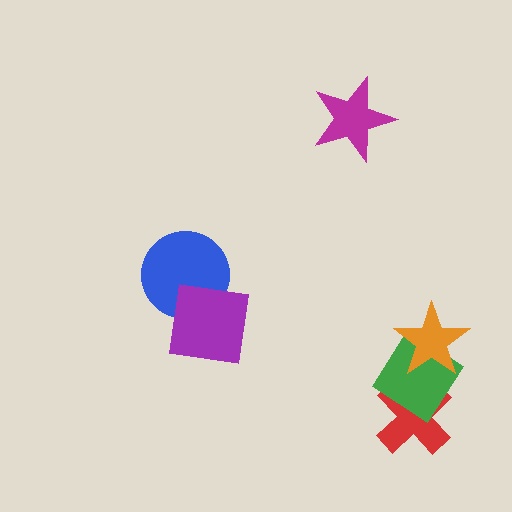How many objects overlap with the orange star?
1 object overlaps with the orange star.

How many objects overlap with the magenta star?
0 objects overlap with the magenta star.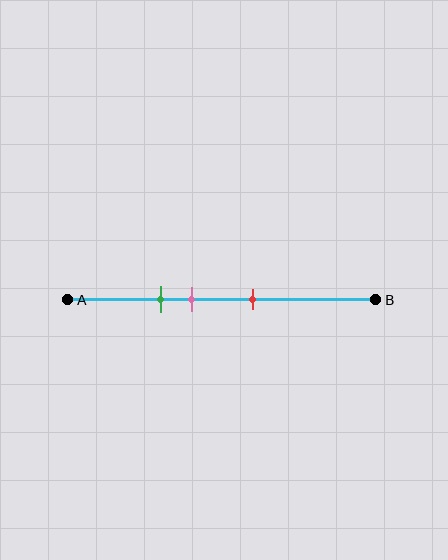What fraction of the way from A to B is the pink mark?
The pink mark is approximately 40% (0.4) of the way from A to B.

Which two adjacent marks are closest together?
The green and pink marks are the closest adjacent pair.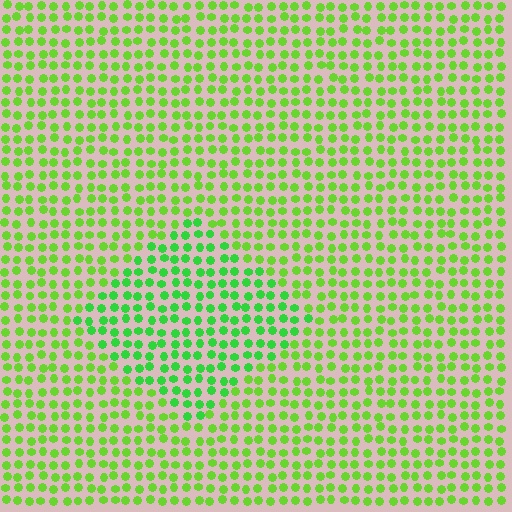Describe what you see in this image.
The image is filled with small lime elements in a uniform arrangement. A diamond-shaped region is visible where the elements are tinted to a slightly different hue, forming a subtle color boundary.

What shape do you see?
I see a diamond.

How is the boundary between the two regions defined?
The boundary is defined purely by a slight shift in hue (about 25 degrees). Spacing, size, and orientation are identical on both sides.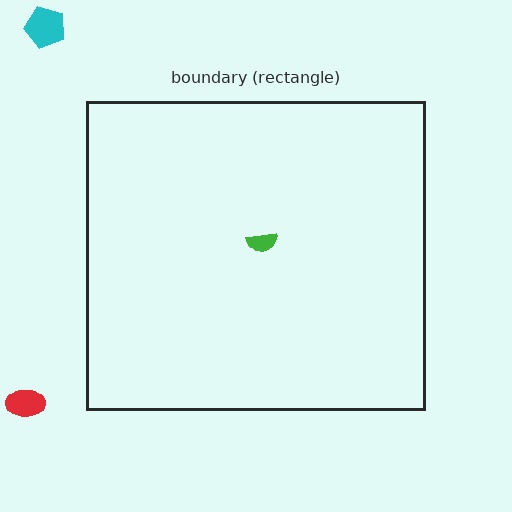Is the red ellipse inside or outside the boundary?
Outside.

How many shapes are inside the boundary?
1 inside, 2 outside.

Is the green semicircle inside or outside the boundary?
Inside.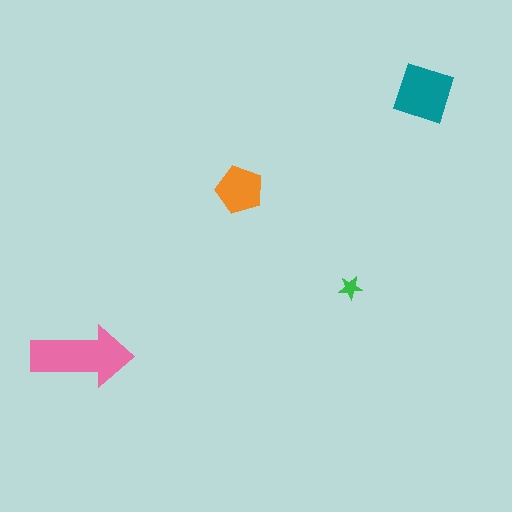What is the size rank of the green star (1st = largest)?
4th.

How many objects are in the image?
There are 4 objects in the image.